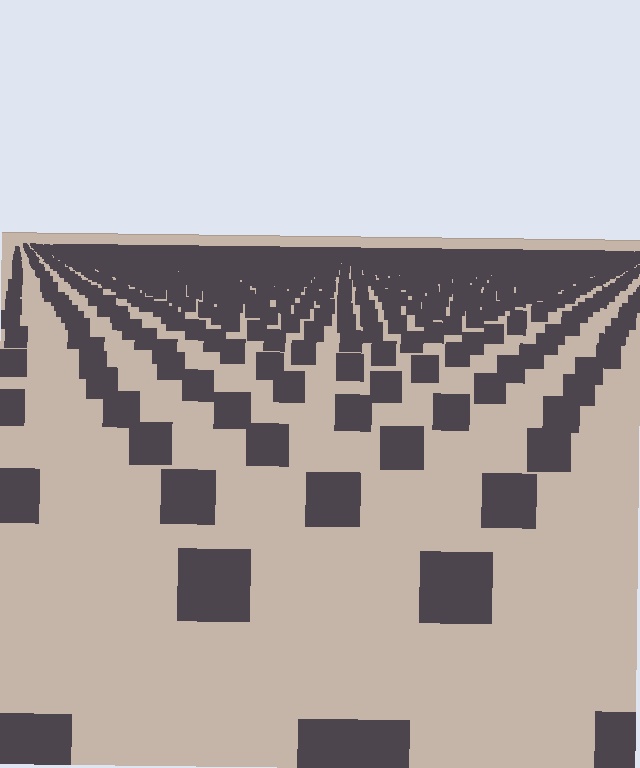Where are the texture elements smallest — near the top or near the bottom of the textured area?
Near the top.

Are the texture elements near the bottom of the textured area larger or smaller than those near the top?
Larger. Near the bottom, elements are closer to the viewer and appear at a bigger on-screen size.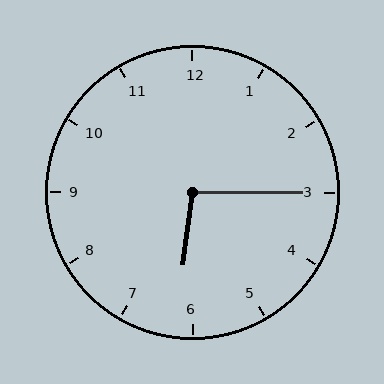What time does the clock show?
6:15.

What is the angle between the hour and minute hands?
Approximately 98 degrees.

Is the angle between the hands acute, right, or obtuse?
It is obtuse.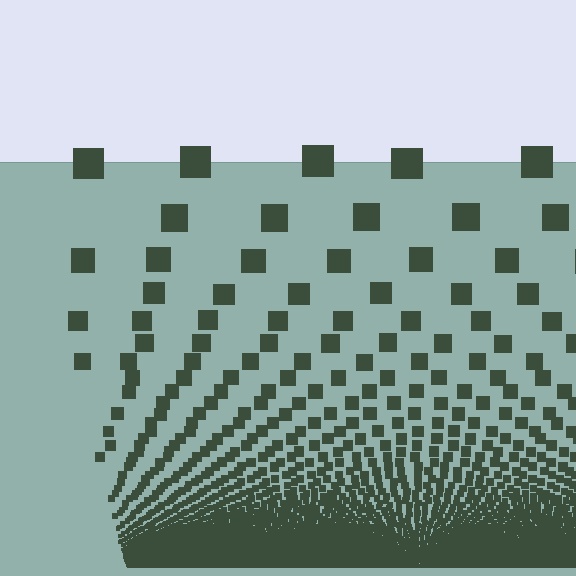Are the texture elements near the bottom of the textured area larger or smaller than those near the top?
Smaller. The gradient is inverted — elements near the bottom are smaller and denser.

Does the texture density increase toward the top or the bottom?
Density increases toward the bottom.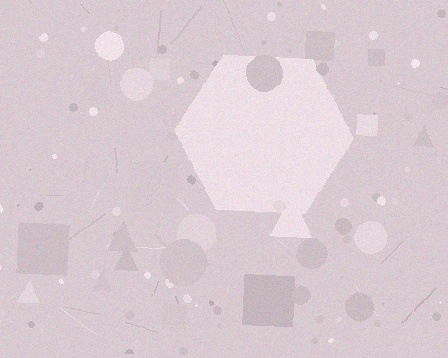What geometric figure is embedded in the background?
A hexagon is embedded in the background.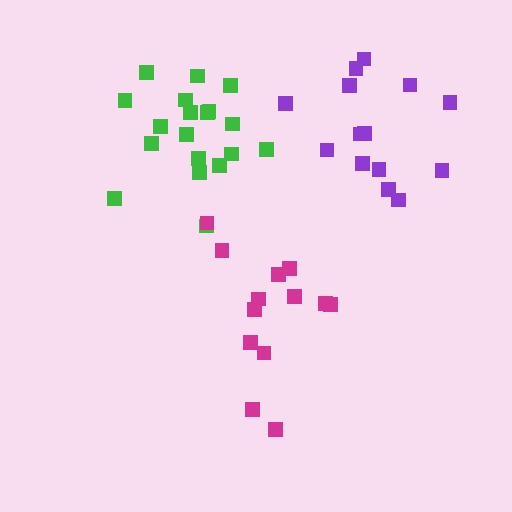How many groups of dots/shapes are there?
There are 3 groups.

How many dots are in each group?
Group 1: 19 dots, Group 2: 13 dots, Group 3: 14 dots (46 total).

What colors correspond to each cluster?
The clusters are colored: green, magenta, purple.